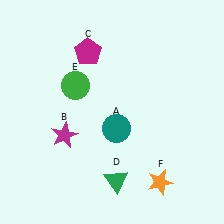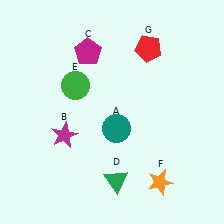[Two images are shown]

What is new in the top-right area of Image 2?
A red pentagon (G) was added in the top-right area of Image 2.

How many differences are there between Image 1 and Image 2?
There is 1 difference between the two images.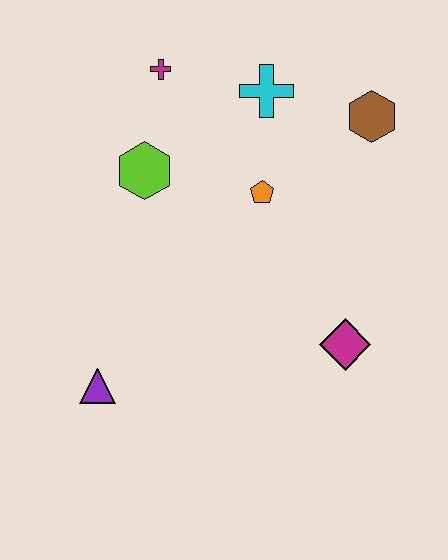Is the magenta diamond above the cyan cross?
No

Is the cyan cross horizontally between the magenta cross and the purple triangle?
No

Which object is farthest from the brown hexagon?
The purple triangle is farthest from the brown hexagon.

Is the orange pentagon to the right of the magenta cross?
Yes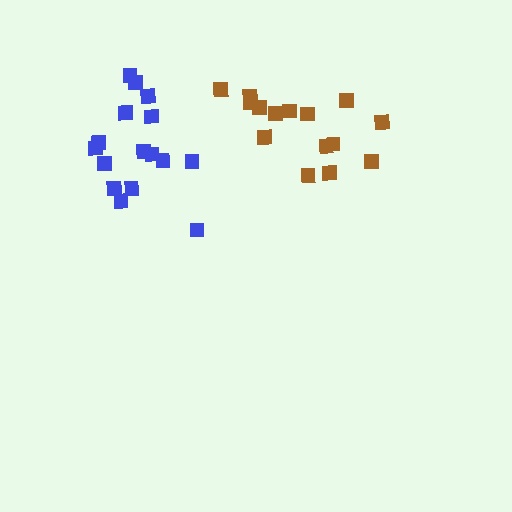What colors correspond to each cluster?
The clusters are colored: brown, blue.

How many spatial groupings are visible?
There are 2 spatial groupings.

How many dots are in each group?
Group 1: 15 dots, Group 2: 16 dots (31 total).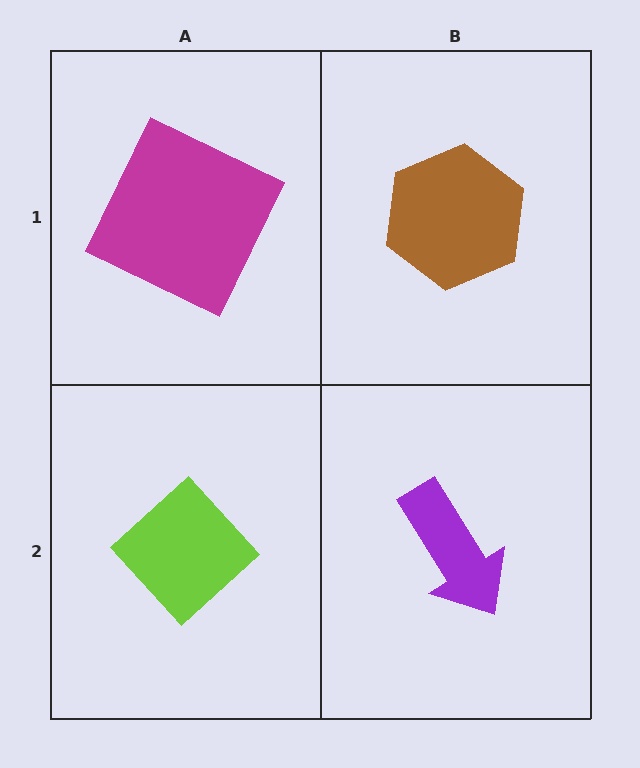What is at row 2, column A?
A lime diamond.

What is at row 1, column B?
A brown hexagon.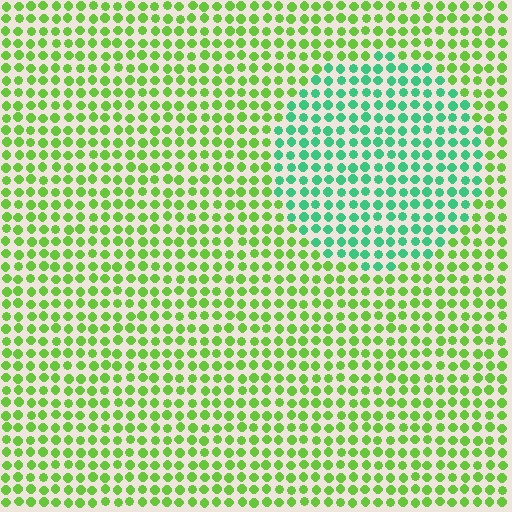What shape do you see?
I see a circle.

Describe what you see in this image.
The image is filled with small lime elements in a uniform arrangement. A circle-shaped region is visible where the elements are tinted to a slightly different hue, forming a subtle color boundary.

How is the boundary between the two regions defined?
The boundary is defined purely by a slight shift in hue (about 48 degrees). Spacing, size, and orientation are identical on both sides.